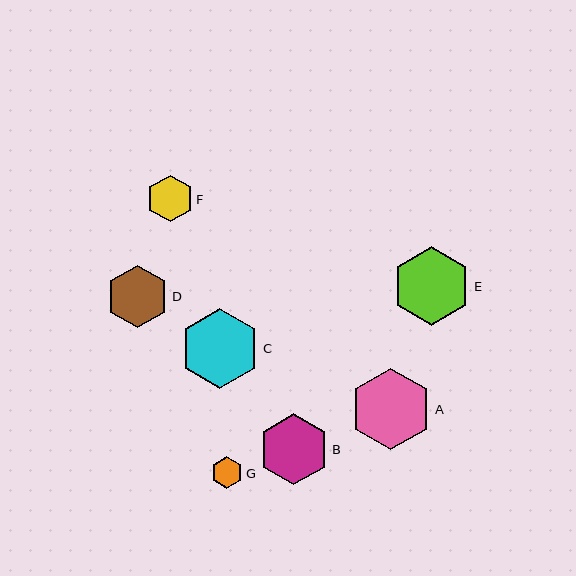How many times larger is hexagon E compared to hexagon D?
Hexagon E is approximately 1.3 times the size of hexagon D.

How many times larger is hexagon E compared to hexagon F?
Hexagon E is approximately 1.7 times the size of hexagon F.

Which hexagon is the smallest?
Hexagon G is the smallest with a size of approximately 32 pixels.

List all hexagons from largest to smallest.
From largest to smallest: A, C, E, B, D, F, G.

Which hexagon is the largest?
Hexagon A is the largest with a size of approximately 81 pixels.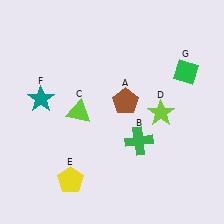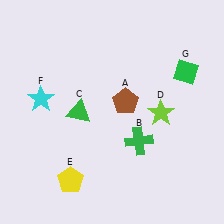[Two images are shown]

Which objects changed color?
C changed from lime to green. F changed from teal to cyan.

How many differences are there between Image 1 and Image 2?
There are 2 differences between the two images.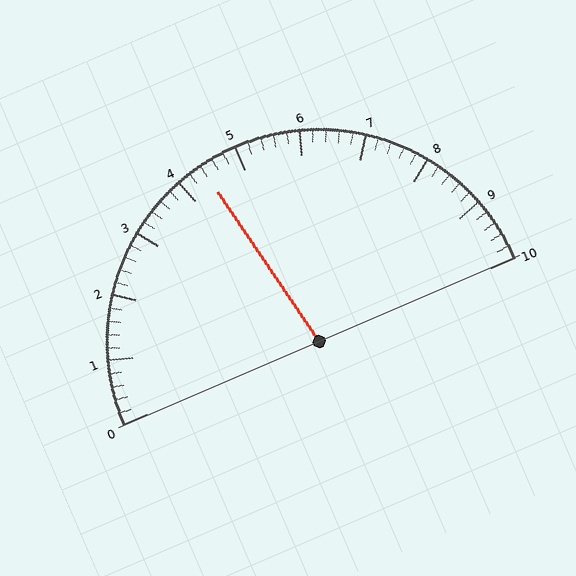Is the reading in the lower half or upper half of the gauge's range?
The reading is in the lower half of the range (0 to 10).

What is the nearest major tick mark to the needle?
The nearest major tick mark is 4.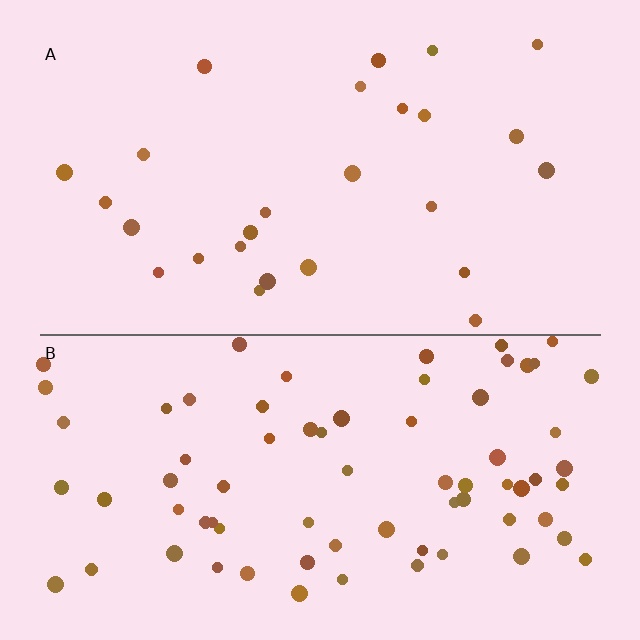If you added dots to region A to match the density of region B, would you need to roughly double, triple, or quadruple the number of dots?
Approximately triple.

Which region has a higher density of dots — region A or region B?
B (the bottom).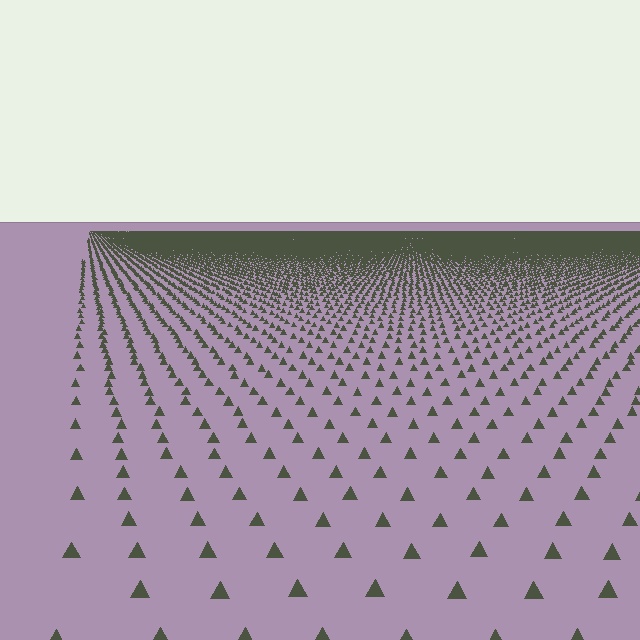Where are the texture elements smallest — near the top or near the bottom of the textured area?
Near the top.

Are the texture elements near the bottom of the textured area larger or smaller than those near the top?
Larger. Near the bottom, elements are closer to the viewer and appear at a bigger on-screen size.